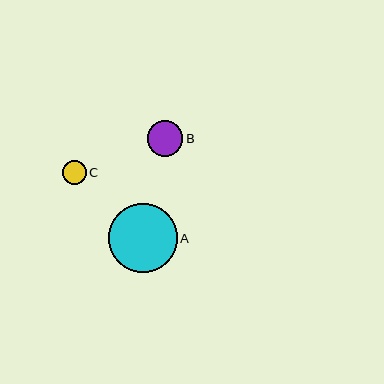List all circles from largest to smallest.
From largest to smallest: A, B, C.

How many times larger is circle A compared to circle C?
Circle A is approximately 2.8 times the size of circle C.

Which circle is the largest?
Circle A is the largest with a size of approximately 68 pixels.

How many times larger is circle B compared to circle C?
Circle B is approximately 1.5 times the size of circle C.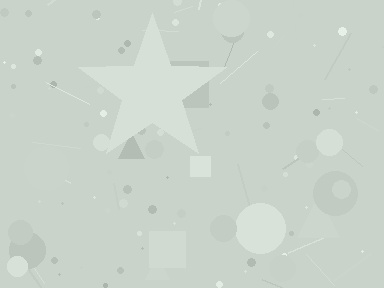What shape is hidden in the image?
A star is hidden in the image.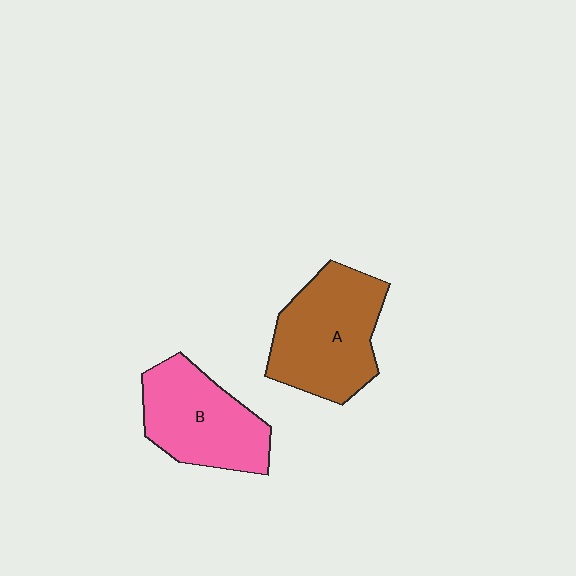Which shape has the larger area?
Shape A (brown).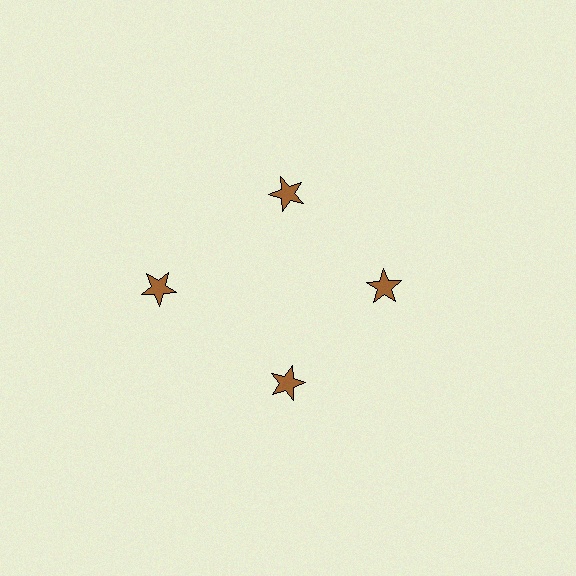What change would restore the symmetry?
The symmetry would be restored by moving it inward, back onto the ring so that all 4 stars sit at equal angles and equal distance from the center.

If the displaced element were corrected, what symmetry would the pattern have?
It would have 4-fold rotational symmetry — the pattern would map onto itself every 90 degrees.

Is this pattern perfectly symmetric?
No. The 4 brown stars are arranged in a ring, but one element near the 9 o'clock position is pushed outward from the center, breaking the 4-fold rotational symmetry.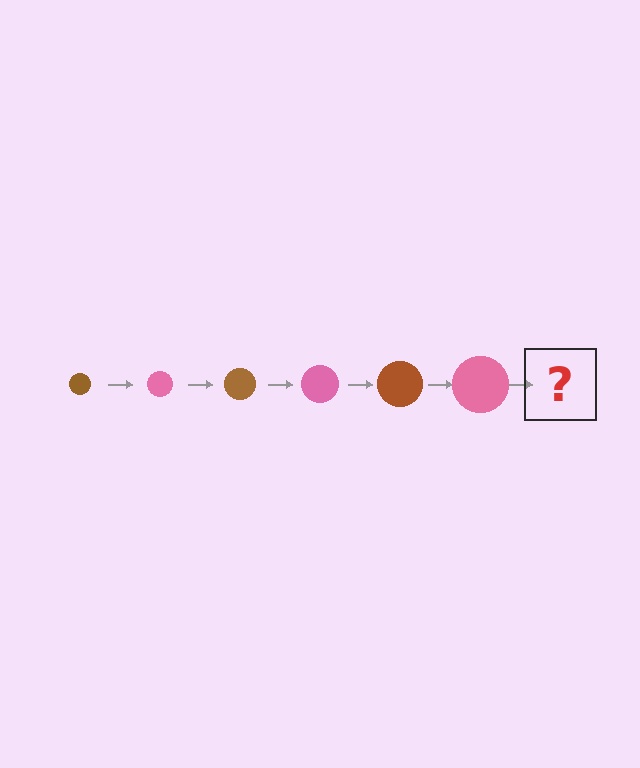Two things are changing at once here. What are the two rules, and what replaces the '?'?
The two rules are that the circle grows larger each step and the color cycles through brown and pink. The '?' should be a brown circle, larger than the previous one.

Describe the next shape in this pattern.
It should be a brown circle, larger than the previous one.